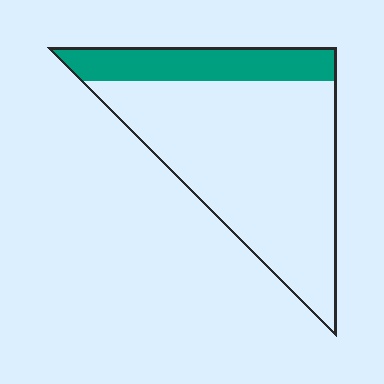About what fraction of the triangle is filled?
About one fifth (1/5).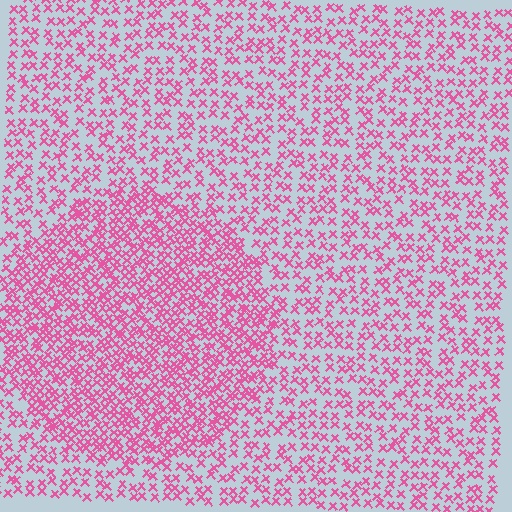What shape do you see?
I see a circle.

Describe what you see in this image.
The image contains small pink elements arranged at two different densities. A circle-shaped region is visible where the elements are more densely packed than the surrounding area.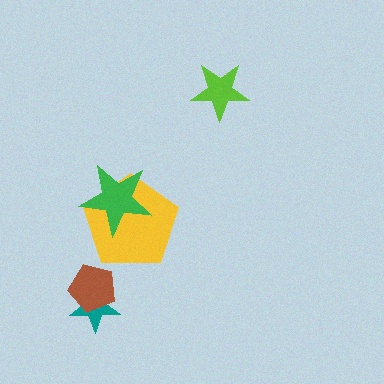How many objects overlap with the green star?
1 object overlaps with the green star.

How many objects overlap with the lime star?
0 objects overlap with the lime star.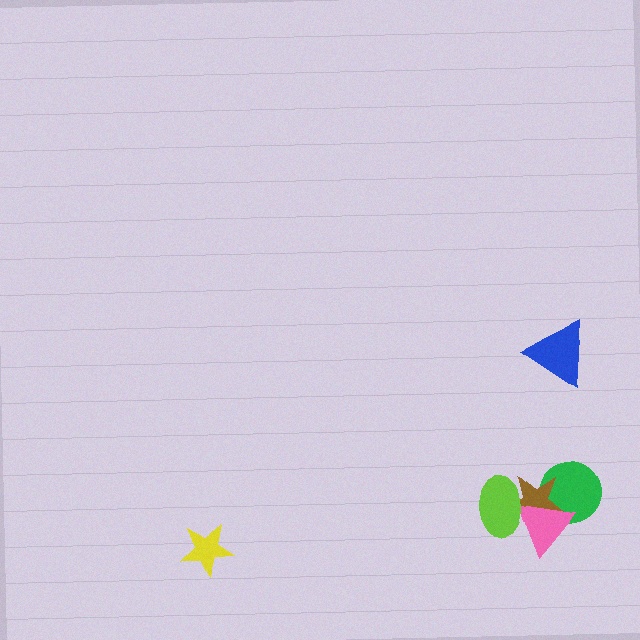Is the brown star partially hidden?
Yes, it is partially covered by another shape.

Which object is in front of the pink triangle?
The lime ellipse is in front of the pink triangle.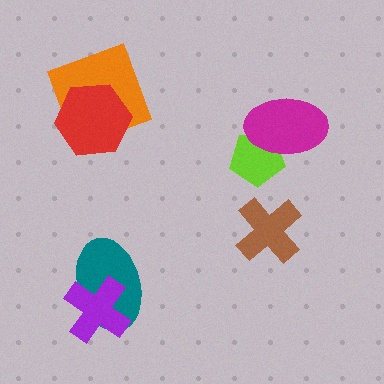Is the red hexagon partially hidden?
No, no other shape covers it.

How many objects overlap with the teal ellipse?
1 object overlaps with the teal ellipse.